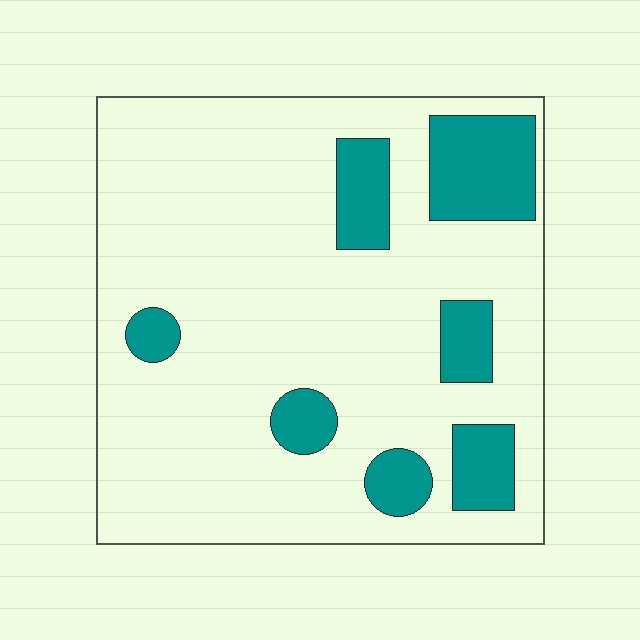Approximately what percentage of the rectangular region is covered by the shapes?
Approximately 20%.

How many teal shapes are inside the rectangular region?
7.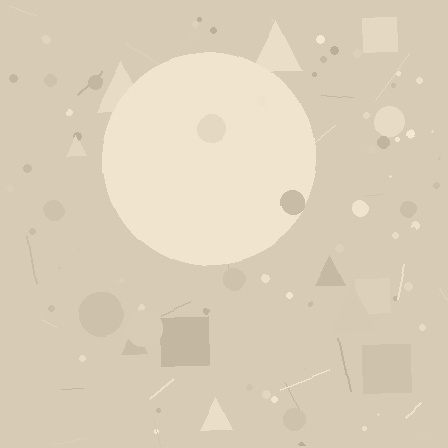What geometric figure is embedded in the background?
A circle is embedded in the background.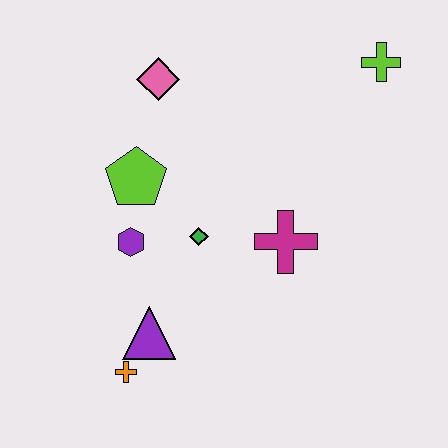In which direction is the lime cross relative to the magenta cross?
The lime cross is above the magenta cross.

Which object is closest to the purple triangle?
The orange cross is closest to the purple triangle.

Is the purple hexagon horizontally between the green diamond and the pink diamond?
No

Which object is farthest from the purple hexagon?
The lime cross is farthest from the purple hexagon.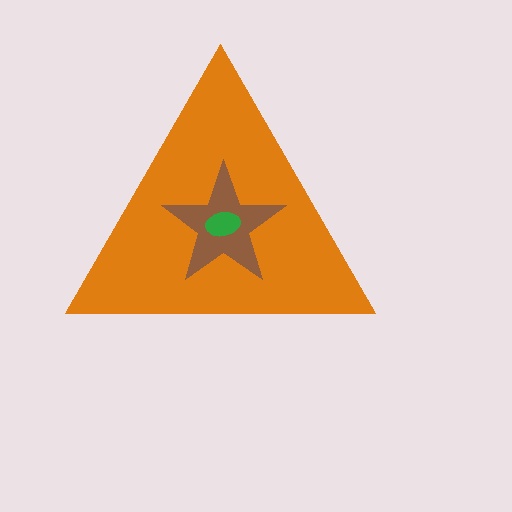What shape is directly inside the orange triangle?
The brown star.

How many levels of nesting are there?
3.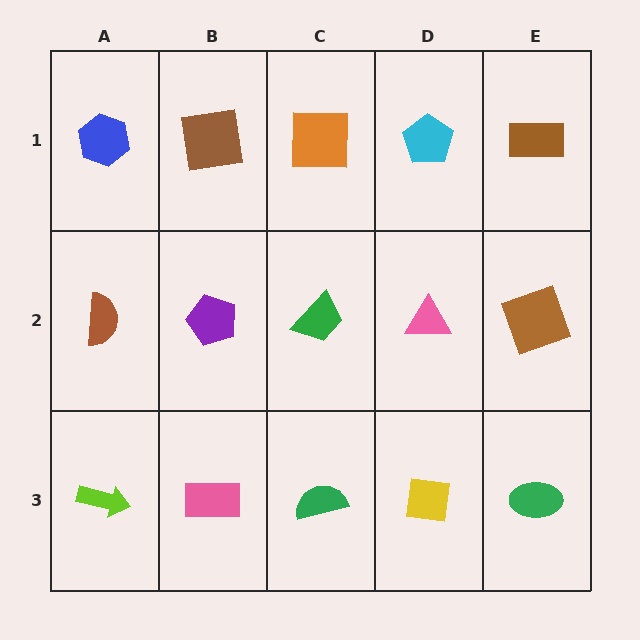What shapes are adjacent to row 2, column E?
A brown rectangle (row 1, column E), a green ellipse (row 3, column E), a pink triangle (row 2, column D).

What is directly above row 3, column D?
A pink triangle.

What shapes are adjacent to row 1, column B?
A purple pentagon (row 2, column B), a blue hexagon (row 1, column A), an orange square (row 1, column C).